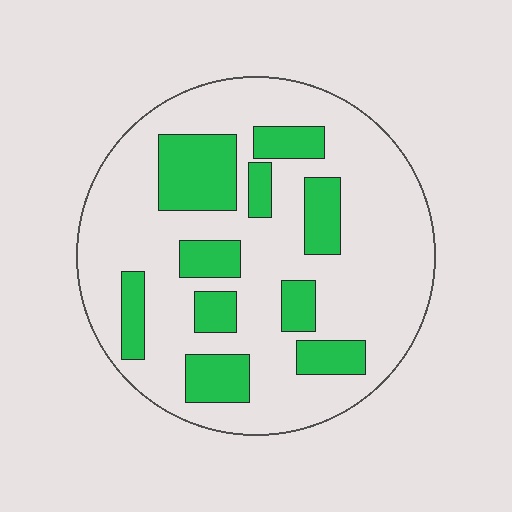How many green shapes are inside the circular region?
10.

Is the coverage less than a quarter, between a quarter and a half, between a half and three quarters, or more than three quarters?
Between a quarter and a half.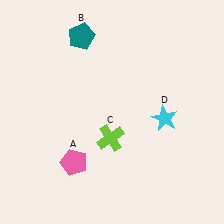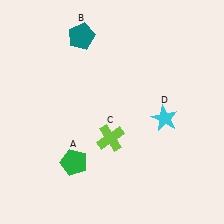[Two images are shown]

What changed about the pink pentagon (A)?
In Image 1, A is pink. In Image 2, it changed to green.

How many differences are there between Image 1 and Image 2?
There is 1 difference between the two images.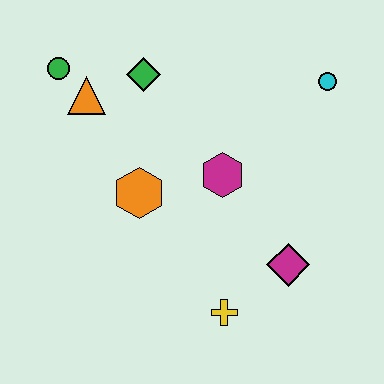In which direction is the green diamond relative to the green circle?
The green diamond is to the right of the green circle.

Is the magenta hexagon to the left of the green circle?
No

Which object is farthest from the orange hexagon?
The cyan circle is farthest from the orange hexagon.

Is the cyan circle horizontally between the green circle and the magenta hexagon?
No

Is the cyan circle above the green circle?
No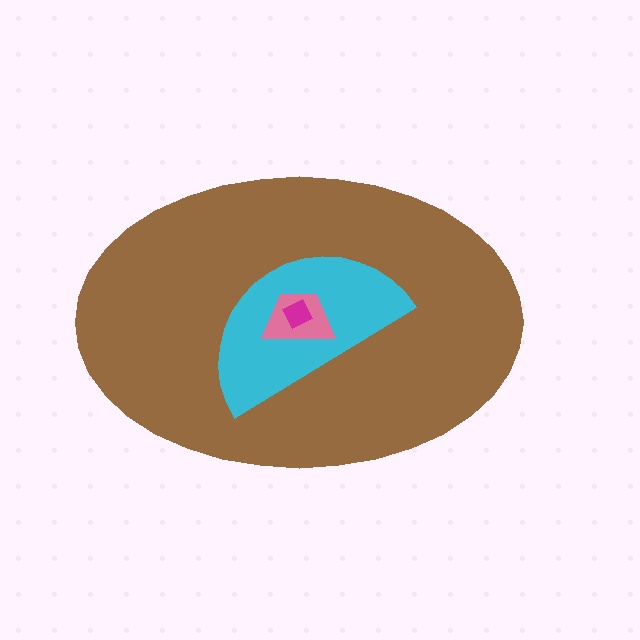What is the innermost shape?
The magenta square.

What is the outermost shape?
The brown ellipse.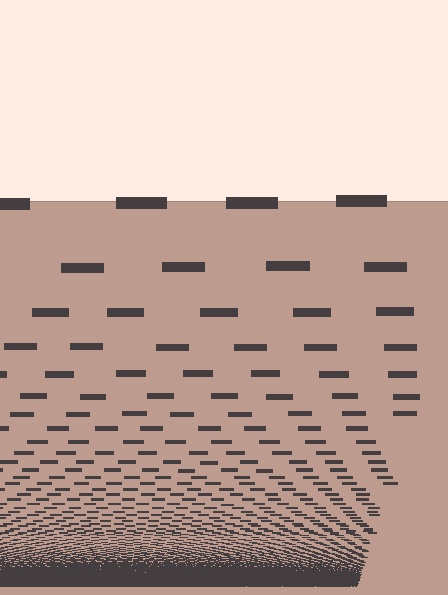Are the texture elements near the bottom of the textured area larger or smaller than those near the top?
Smaller. The gradient is inverted — elements near the bottom are smaller and denser.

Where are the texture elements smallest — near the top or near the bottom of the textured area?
Near the bottom.